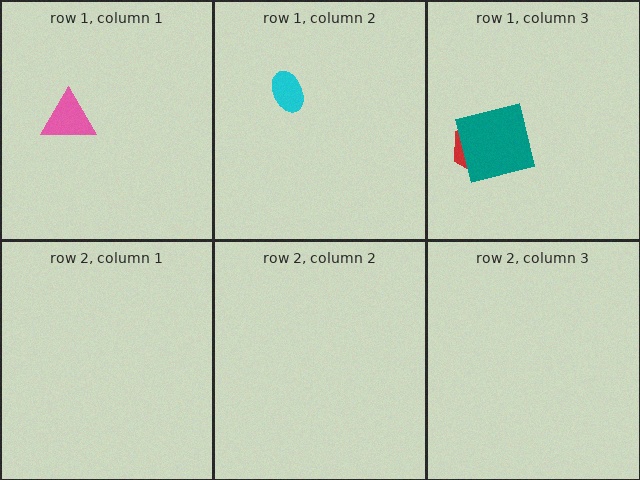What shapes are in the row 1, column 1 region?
The pink triangle.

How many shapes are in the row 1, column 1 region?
1.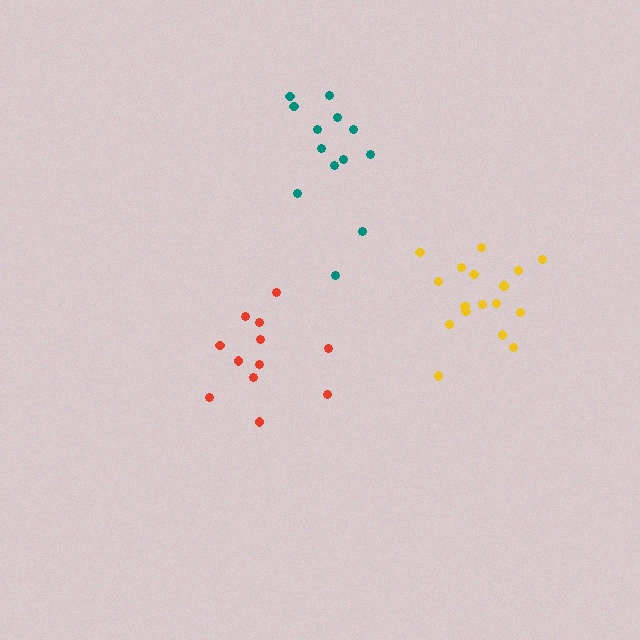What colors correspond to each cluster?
The clusters are colored: yellow, teal, red.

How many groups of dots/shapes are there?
There are 3 groups.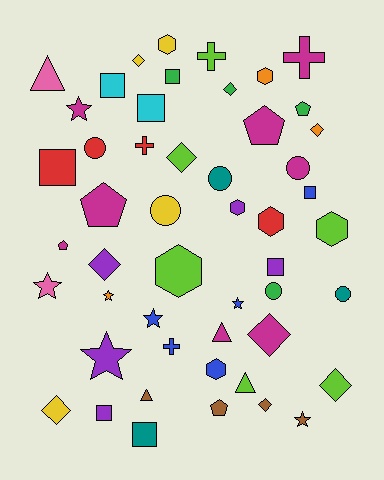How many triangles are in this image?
There are 4 triangles.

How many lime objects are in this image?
There are 6 lime objects.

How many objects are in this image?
There are 50 objects.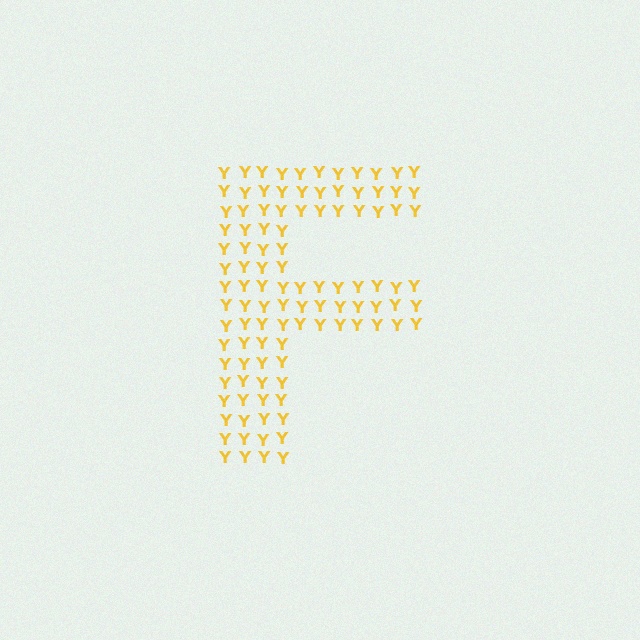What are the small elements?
The small elements are letter Y's.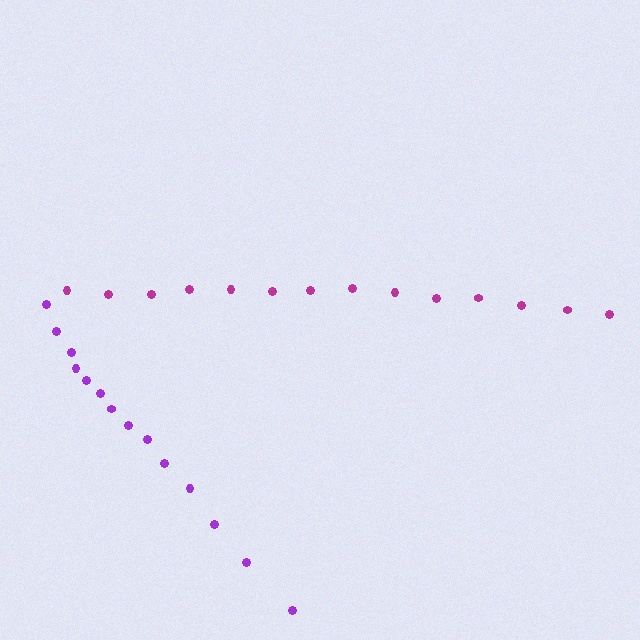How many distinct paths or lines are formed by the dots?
There are 2 distinct paths.